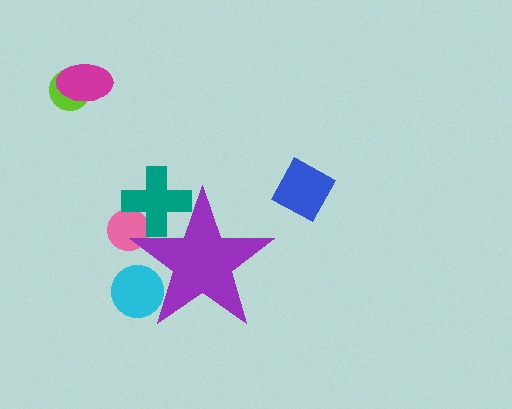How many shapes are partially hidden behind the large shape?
3 shapes are partially hidden.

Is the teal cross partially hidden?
Yes, the teal cross is partially hidden behind the purple star.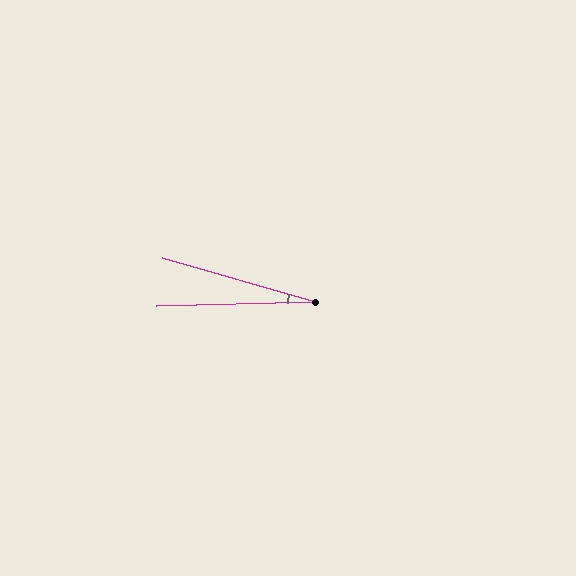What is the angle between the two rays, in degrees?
Approximately 18 degrees.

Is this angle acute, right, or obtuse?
It is acute.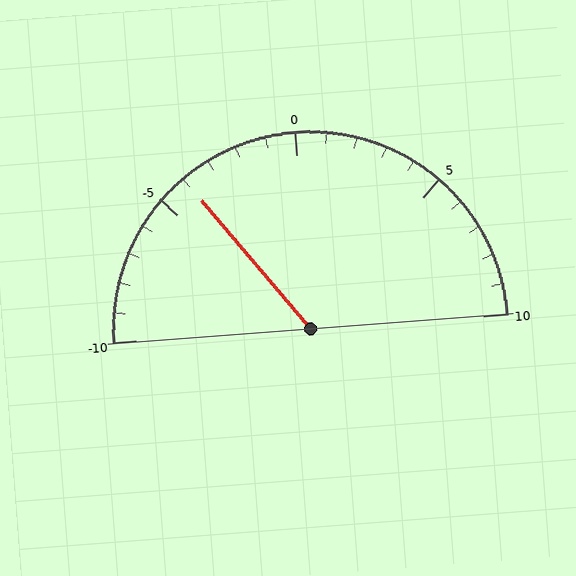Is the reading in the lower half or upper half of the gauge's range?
The reading is in the lower half of the range (-10 to 10).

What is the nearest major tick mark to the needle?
The nearest major tick mark is -5.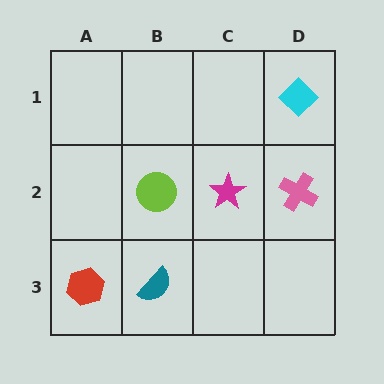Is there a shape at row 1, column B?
No, that cell is empty.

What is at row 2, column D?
A pink cross.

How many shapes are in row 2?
3 shapes.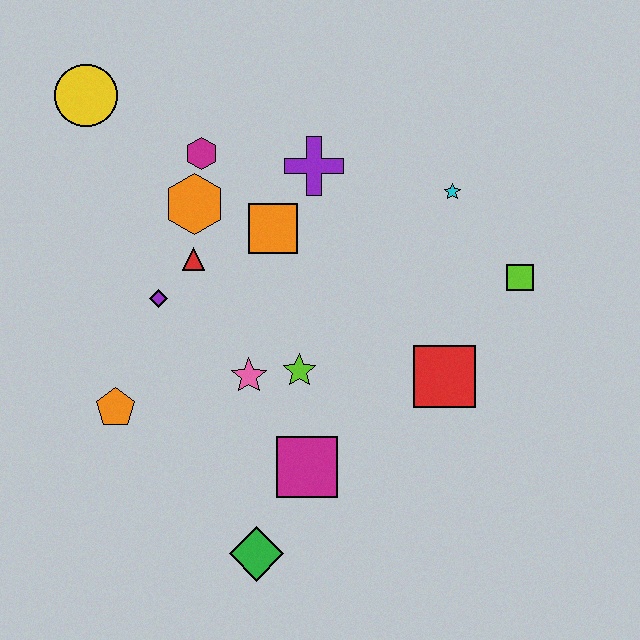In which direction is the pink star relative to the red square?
The pink star is to the left of the red square.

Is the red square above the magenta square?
Yes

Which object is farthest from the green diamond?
The yellow circle is farthest from the green diamond.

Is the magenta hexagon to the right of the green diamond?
No